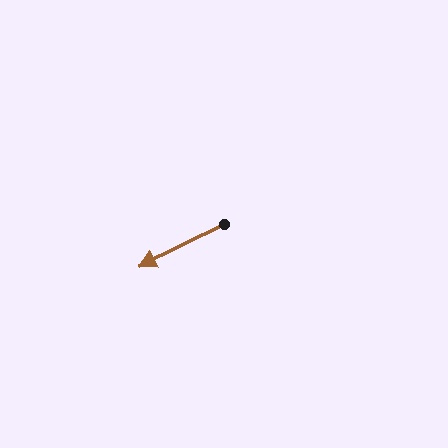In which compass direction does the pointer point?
Southwest.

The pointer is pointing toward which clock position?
Roughly 8 o'clock.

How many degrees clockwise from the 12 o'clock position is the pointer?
Approximately 244 degrees.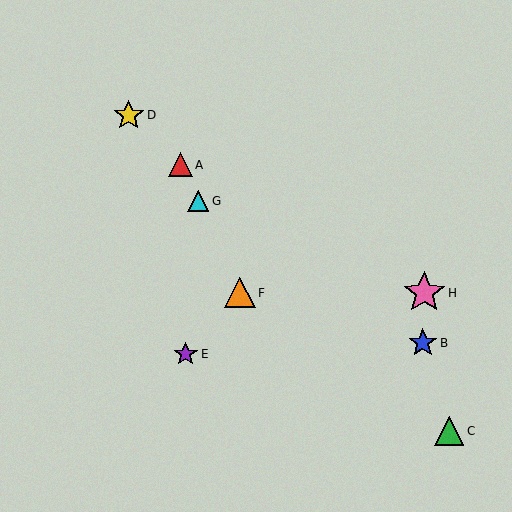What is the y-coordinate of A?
Object A is at y≈165.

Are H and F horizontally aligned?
Yes, both are at y≈293.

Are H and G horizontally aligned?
No, H is at y≈293 and G is at y≈201.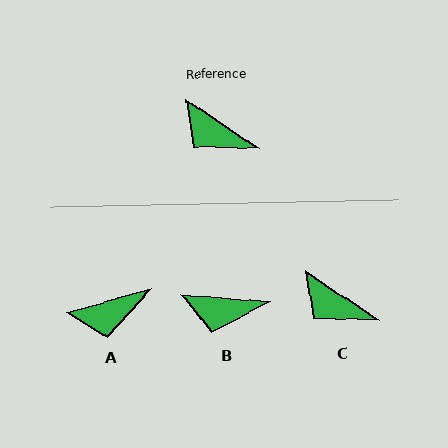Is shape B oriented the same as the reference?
No, it is off by about 30 degrees.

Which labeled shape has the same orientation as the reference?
C.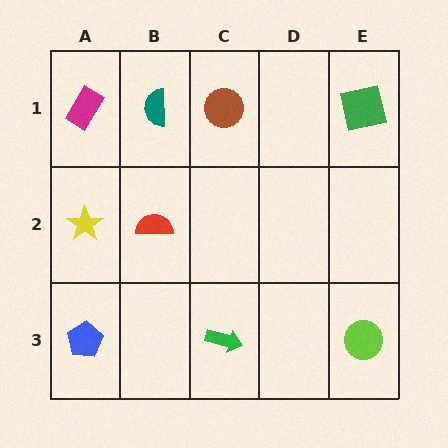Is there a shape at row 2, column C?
No, that cell is empty.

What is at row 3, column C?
A green arrow.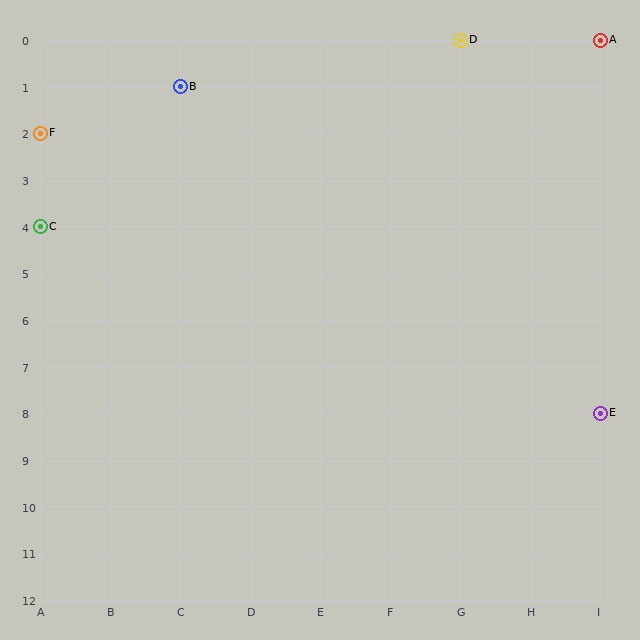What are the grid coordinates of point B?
Point B is at grid coordinates (C, 1).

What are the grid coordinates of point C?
Point C is at grid coordinates (A, 4).